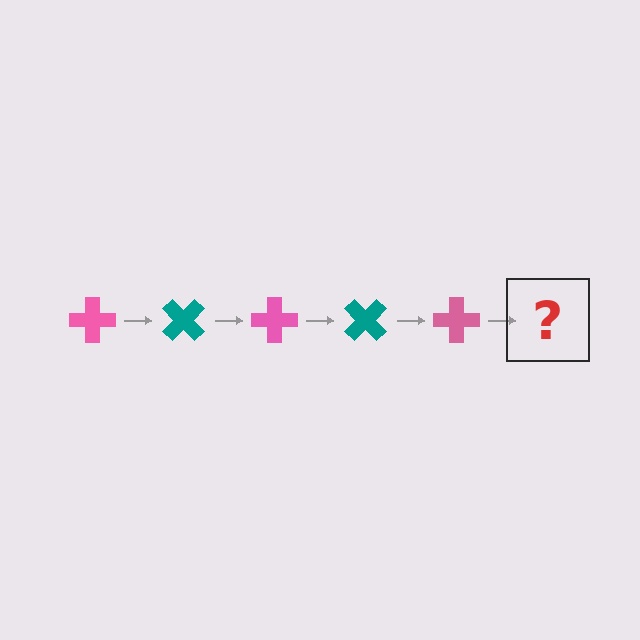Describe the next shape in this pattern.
It should be a teal cross, rotated 225 degrees from the start.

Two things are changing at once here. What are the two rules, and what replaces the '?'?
The two rules are that it rotates 45 degrees each step and the color cycles through pink and teal. The '?' should be a teal cross, rotated 225 degrees from the start.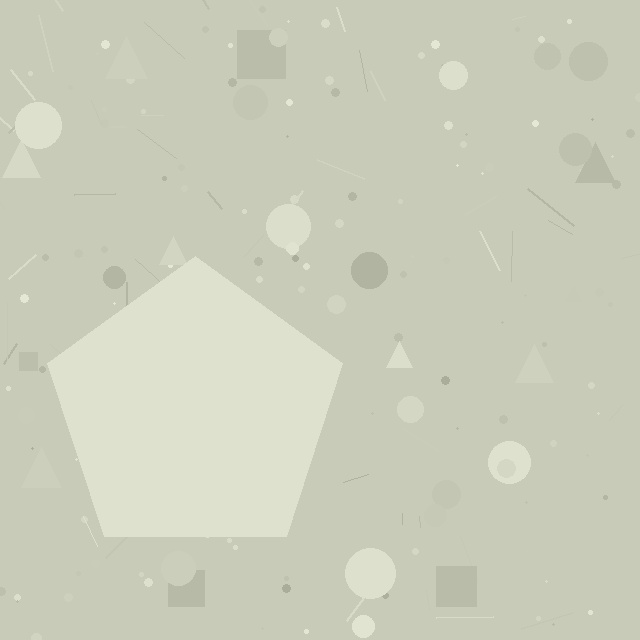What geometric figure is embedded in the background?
A pentagon is embedded in the background.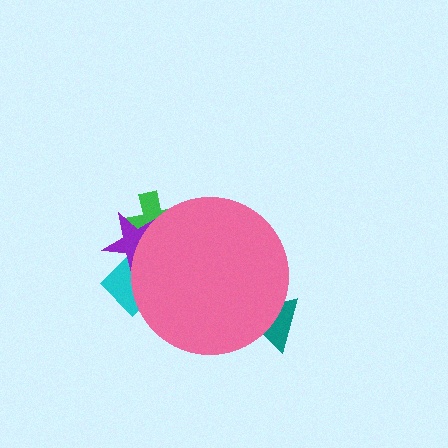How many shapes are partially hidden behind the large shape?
4 shapes are partially hidden.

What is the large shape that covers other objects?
A pink circle.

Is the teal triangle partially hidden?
Yes, the teal triangle is partially hidden behind the pink circle.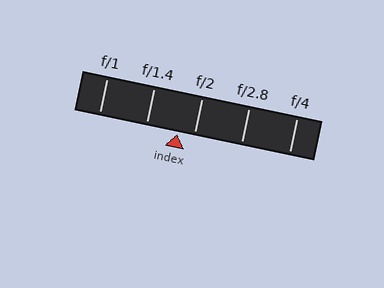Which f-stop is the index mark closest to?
The index mark is closest to f/2.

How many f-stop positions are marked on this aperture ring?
There are 5 f-stop positions marked.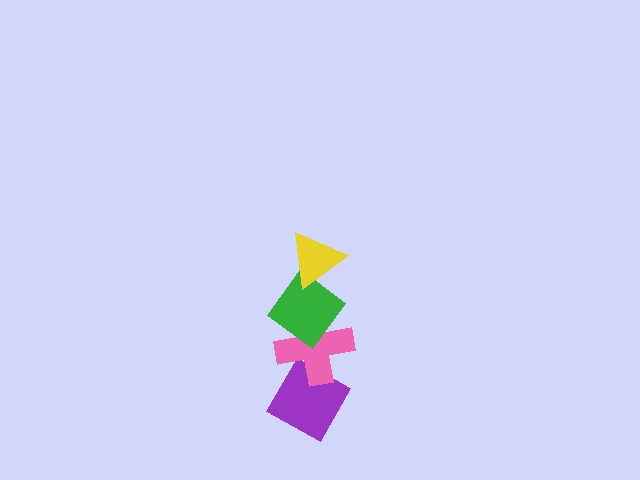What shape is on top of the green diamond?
The yellow triangle is on top of the green diamond.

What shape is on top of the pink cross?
The green diamond is on top of the pink cross.